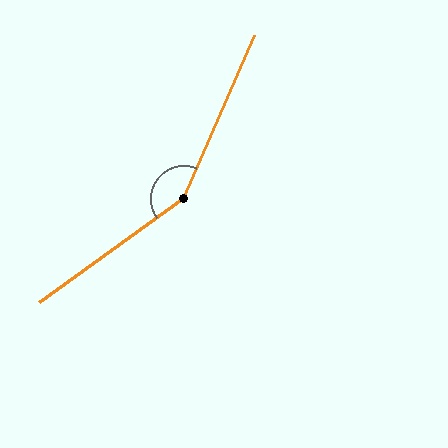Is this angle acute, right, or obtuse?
It is obtuse.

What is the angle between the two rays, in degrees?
Approximately 149 degrees.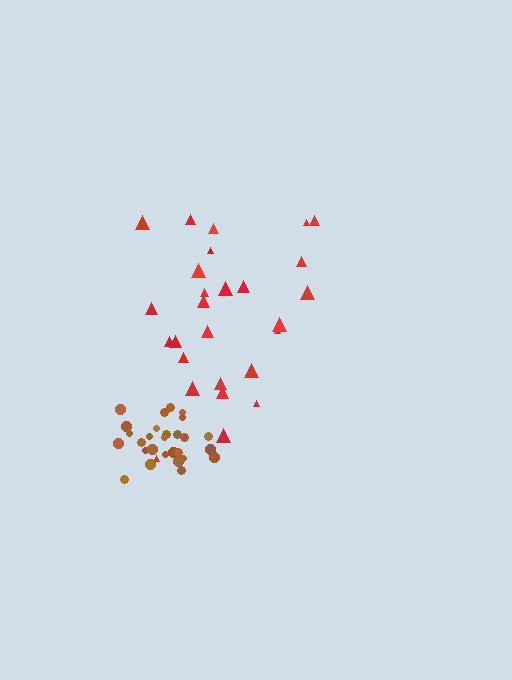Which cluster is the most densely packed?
Brown.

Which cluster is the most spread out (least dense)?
Red.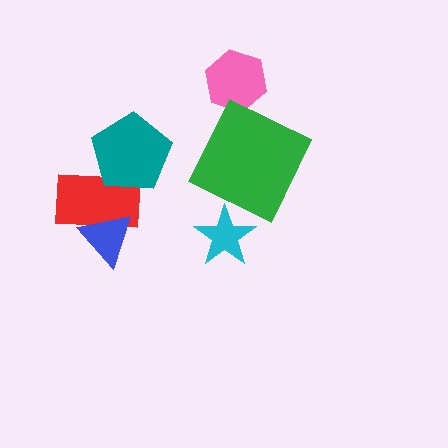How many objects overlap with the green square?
0 objects overlap with the green square.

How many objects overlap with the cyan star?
0 objects overlap with the cyan star.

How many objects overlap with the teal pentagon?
1 object overlaps with the teal pentagon.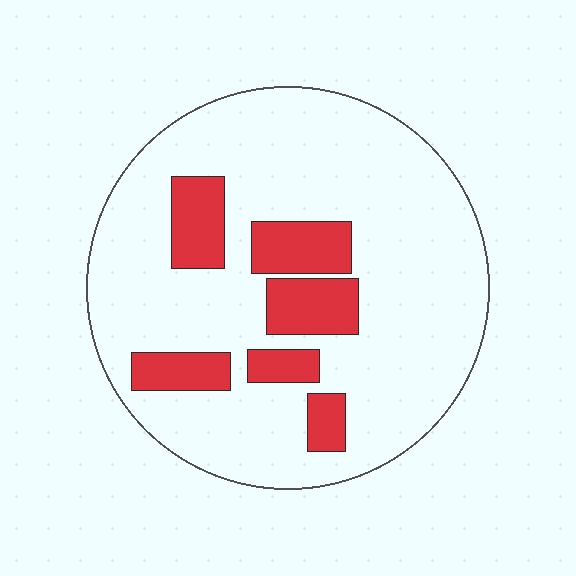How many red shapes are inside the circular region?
6.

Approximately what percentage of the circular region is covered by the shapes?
Approximately 20%.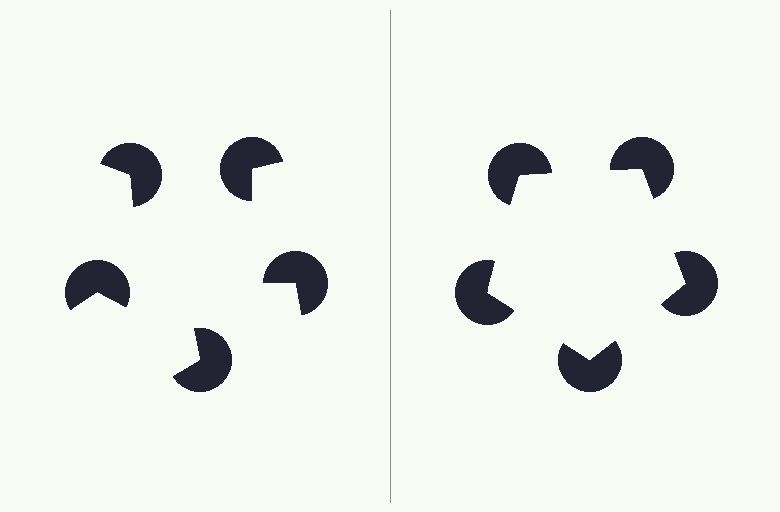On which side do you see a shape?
An illusory pentagon appears on the right side. On the left side the wedge cuts are rotated, so no coherent shape forms.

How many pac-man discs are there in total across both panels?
10 — 5 on each side.